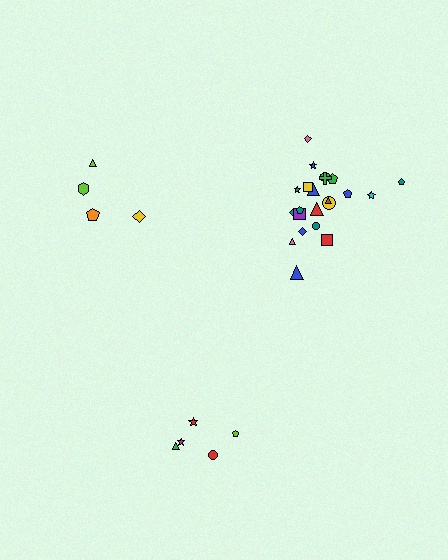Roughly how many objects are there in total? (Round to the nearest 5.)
Roughly 30 objects in total.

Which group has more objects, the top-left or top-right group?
The top-right group.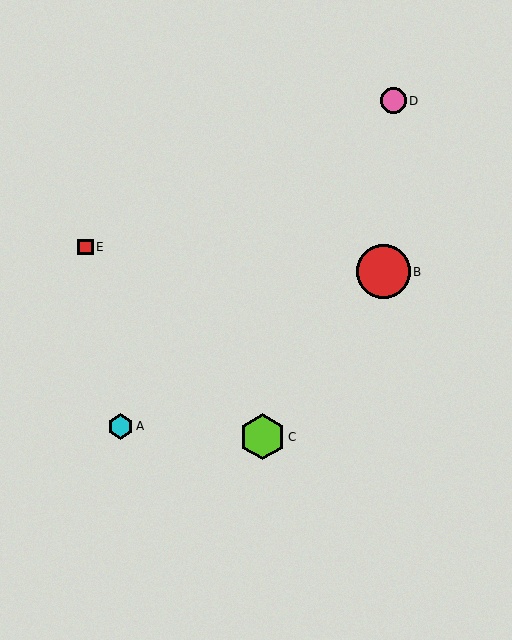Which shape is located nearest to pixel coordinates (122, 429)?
The cyan hexagon (labeled A) at (120, 426) is nearest to that location.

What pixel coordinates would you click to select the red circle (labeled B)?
Click at (383, 272) to select the red circle B.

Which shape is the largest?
The red circle (labeled B) is the largest.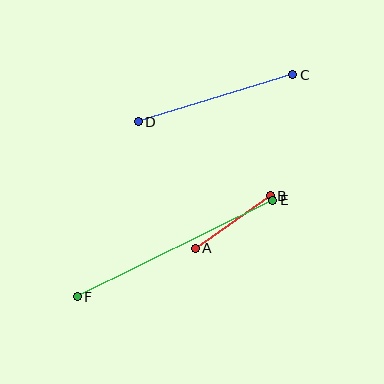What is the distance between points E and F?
The distance is approximately 218 pixels.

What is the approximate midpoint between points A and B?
The midpoint is at approximately (233, 222) pixels.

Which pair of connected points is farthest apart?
Points E and F are farthest apart.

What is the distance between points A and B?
The distance is approximately 92 pixels.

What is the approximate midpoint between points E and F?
The midpoint is at approximately (175, 248) pixels.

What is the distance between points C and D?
The distance is approximately 162 pixels.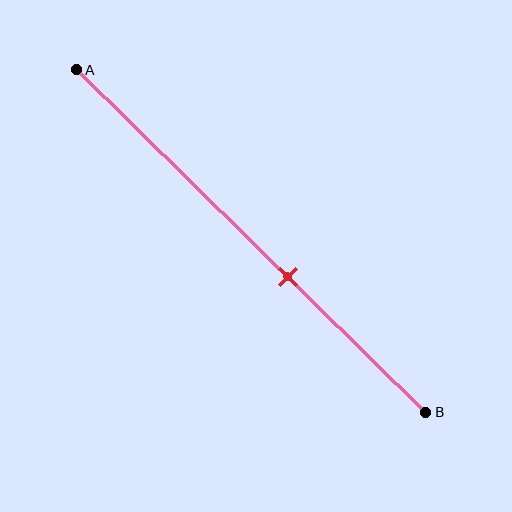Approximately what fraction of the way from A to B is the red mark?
The red mark is approximately 60% of the way from A to B.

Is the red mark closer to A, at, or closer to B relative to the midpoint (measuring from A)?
The red mark is closer to point B than the midpoint of segment AB.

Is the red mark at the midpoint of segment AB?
No, the mark is at about 60% from A, not at the 50% midpoint.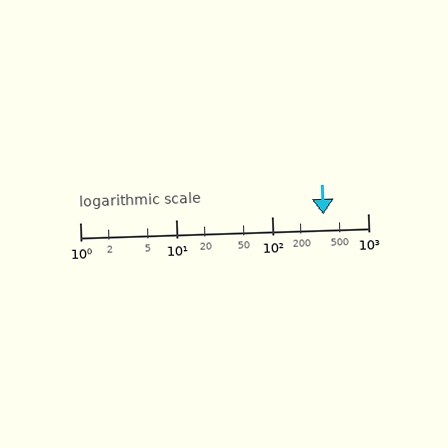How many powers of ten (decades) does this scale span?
The scale spans 3 decades, from 1 to 1000.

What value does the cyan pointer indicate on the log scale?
The pointer indicates approximately 340.